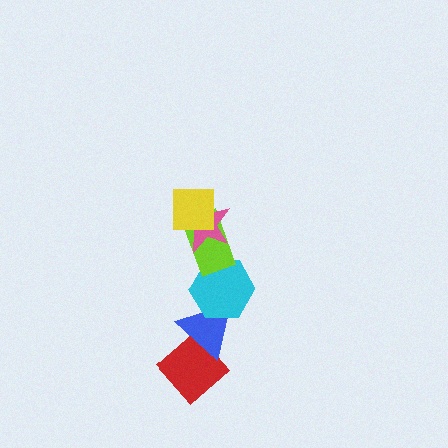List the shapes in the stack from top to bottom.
From top to bottom: the yellow square, the pink star, the lime rectangle, the cyan hexagon, the blue triangle, the red diamond.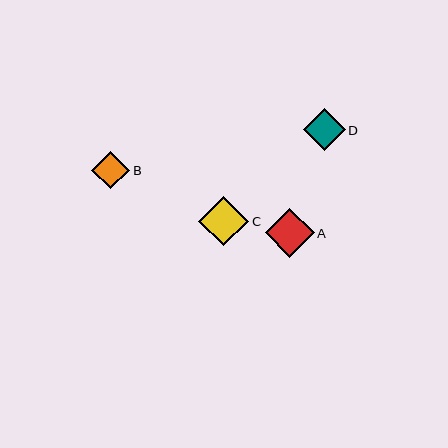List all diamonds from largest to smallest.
From largest to smallest: C, A, D, B.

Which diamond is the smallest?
Diamond B is the smallest with a size of approximately 38 pixels.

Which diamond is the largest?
Diamond C is the largest with a size of approximately 50 pixels.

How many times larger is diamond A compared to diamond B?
Diamond A is approximately 1.3 times the size of diamond B.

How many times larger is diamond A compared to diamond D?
Diamond A is approximately 1.2 times the size of diamond D.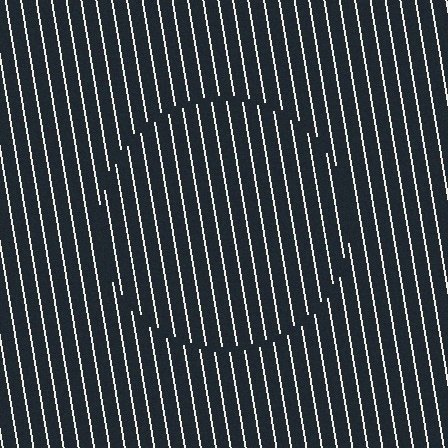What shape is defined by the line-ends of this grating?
An illusory circle. The interior of the shape contains the same grating, shifted by half a period — the contour is defined by the phase discontinuity where line-ends from the inner and outer gratings abut.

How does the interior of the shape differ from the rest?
The interior of the shape contains the same grating, shifted by half a period — the contour is defined by the phase discontinuity where line-ends from the inner and outer gratings abut.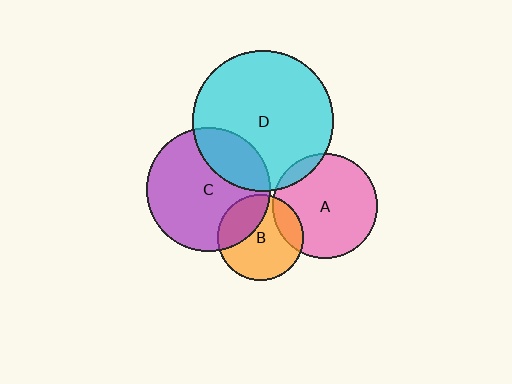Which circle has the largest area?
Circle D (cyan).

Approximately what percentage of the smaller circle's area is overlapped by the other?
Approximately 25%.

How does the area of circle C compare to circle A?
Approximately 1.4 times.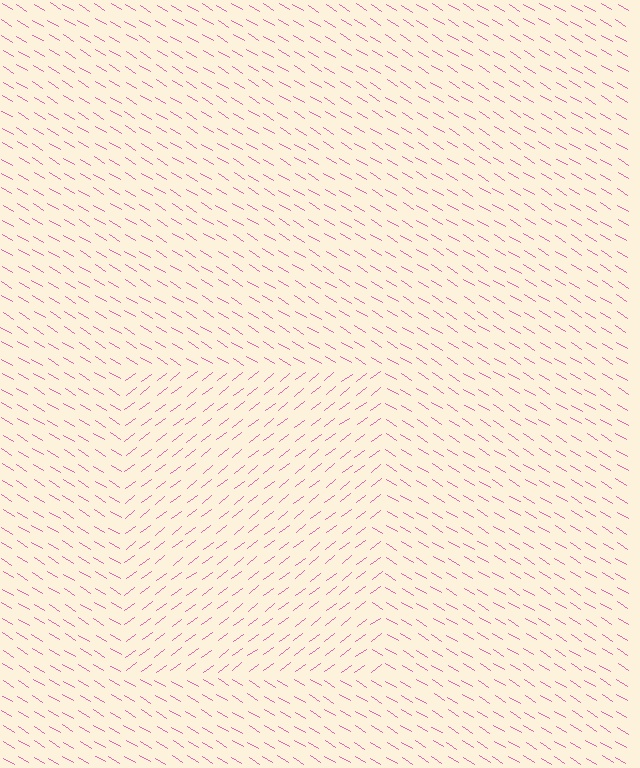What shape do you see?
I see a rectangle.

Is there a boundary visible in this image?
Yes, there is a texture boundary formed by a change in line orientation.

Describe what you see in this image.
The image is filled with small pink line segments. A rectangle region in the image has lines oriented differently from the surrounding lines, creating a visible texture boundary.